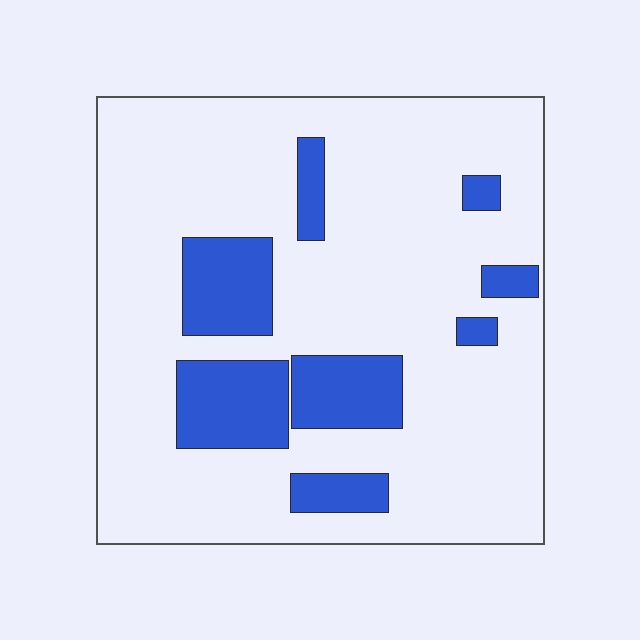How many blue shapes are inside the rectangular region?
8.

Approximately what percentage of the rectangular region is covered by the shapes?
Approximately 20%.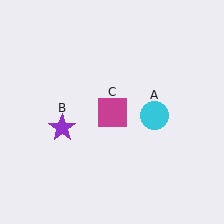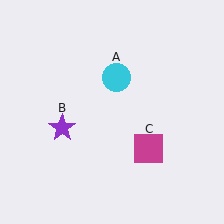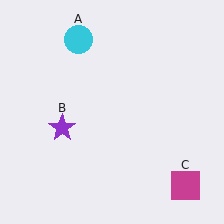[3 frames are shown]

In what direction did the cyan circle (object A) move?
The cyan circle (object A) moved up and to the left.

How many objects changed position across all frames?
2 objects changed position: cyan circle (object A), magenta square (object C).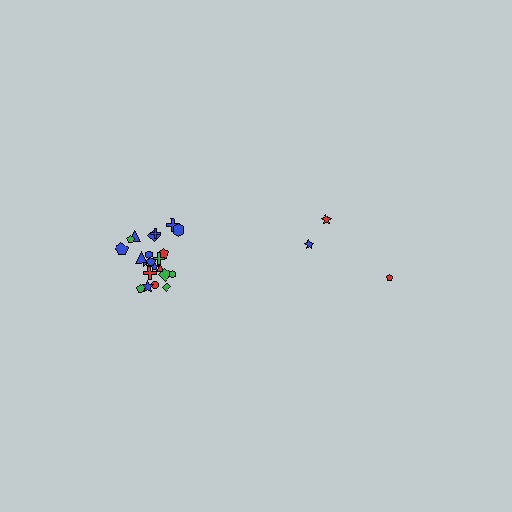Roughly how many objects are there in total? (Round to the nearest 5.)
Roughly 25 objects in total.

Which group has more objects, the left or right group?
The left group.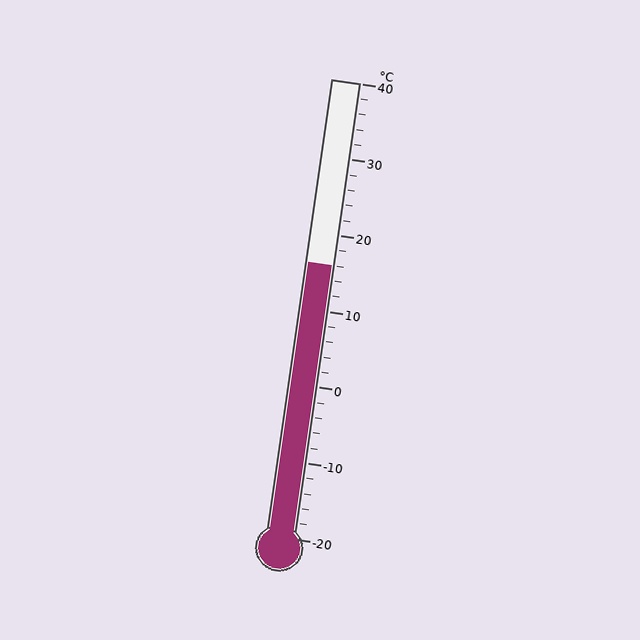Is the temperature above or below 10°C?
The temperature is above 10°C.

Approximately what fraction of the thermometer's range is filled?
The thermometer is filled to approximately 60% of its range.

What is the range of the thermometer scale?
The thermometer scale ranges from -20°C to 40°C.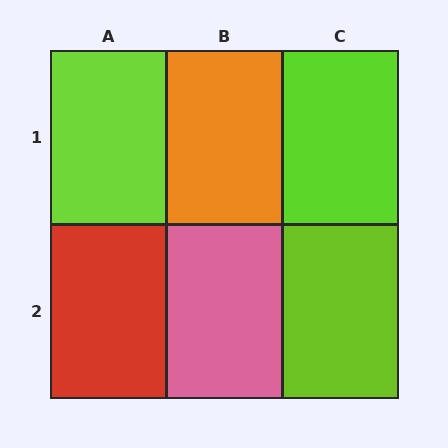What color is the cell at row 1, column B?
Orange.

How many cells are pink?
1 cell is pink.